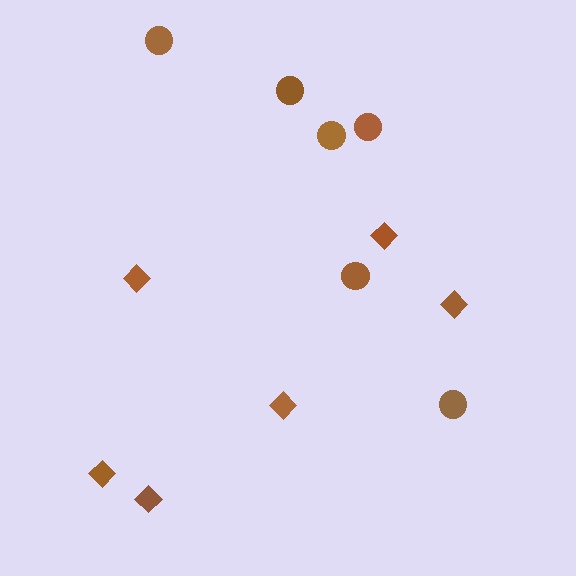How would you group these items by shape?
There are 2 groups: one group of circles (6) and one group of diamonds (6).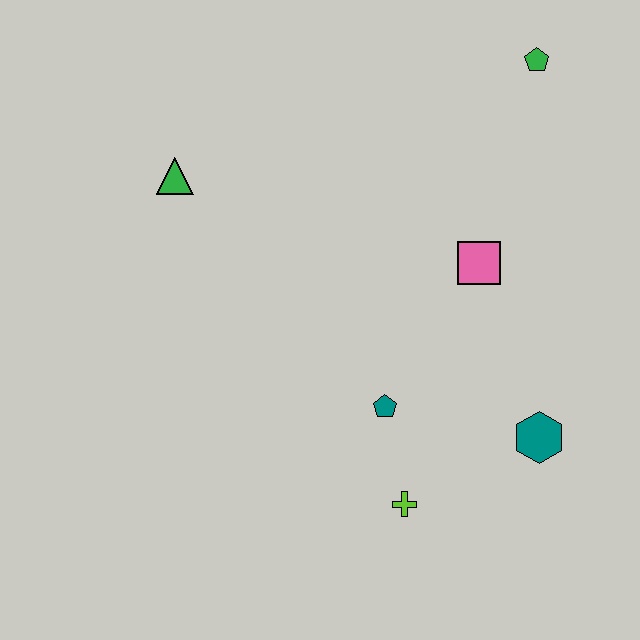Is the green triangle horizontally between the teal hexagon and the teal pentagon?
No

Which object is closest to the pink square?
The teal pentagon is closest to the pink square.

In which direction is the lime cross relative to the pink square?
The lime cross is below the pink square.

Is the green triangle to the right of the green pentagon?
No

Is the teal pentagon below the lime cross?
No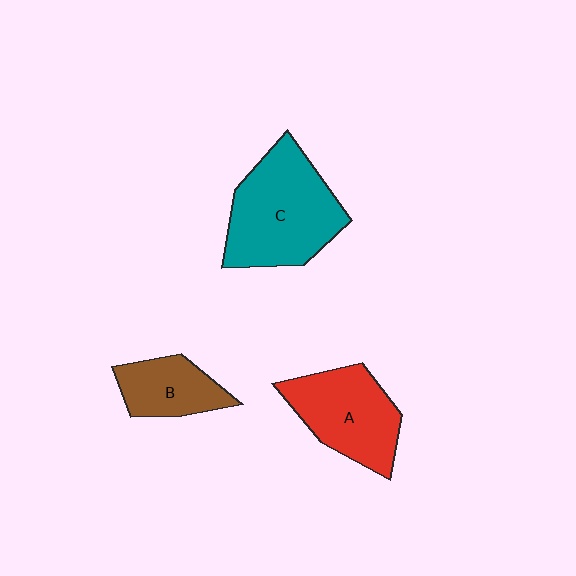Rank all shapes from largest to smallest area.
From largest to smallest: C (teal), A (red), B (brown).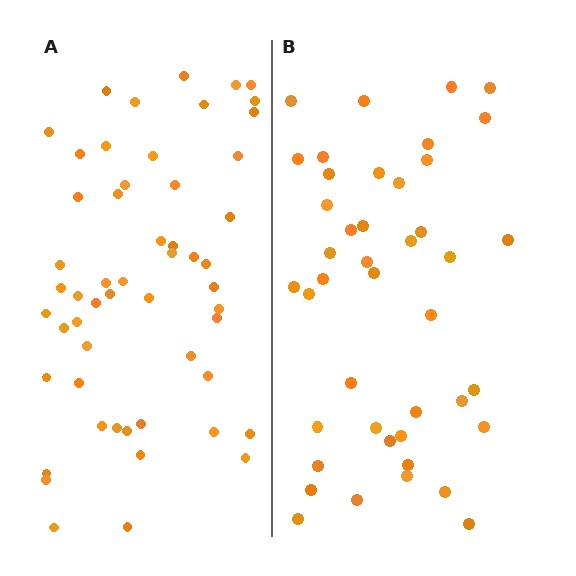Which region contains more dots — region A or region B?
Region A (the left region) has more dots.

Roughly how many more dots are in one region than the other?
Region A has roughly 12 or so more dots than region B.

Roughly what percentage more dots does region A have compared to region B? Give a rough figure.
About 25% more.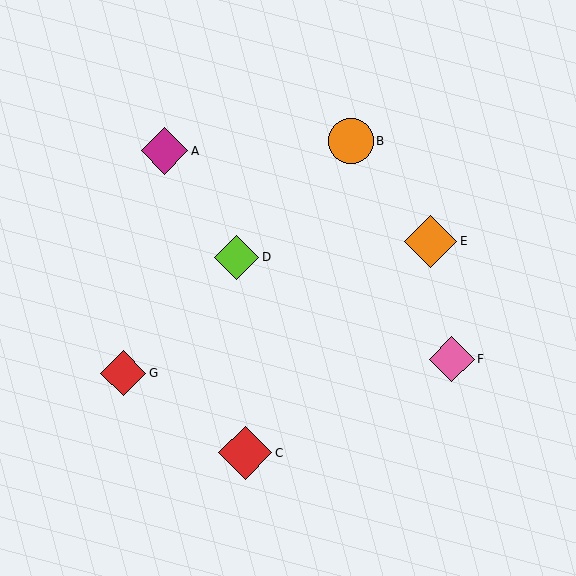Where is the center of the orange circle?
The center of the orange circle is at (351, 141).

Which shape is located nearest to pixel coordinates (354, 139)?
The orange circle (labeled B) at (351, 141) is nearest to that location.